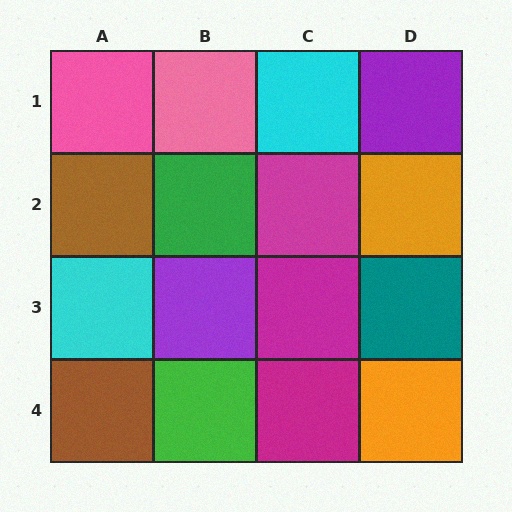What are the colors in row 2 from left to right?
Brown, green, magenta, orange.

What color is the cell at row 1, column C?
Cyan.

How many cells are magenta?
3 cells are magenta.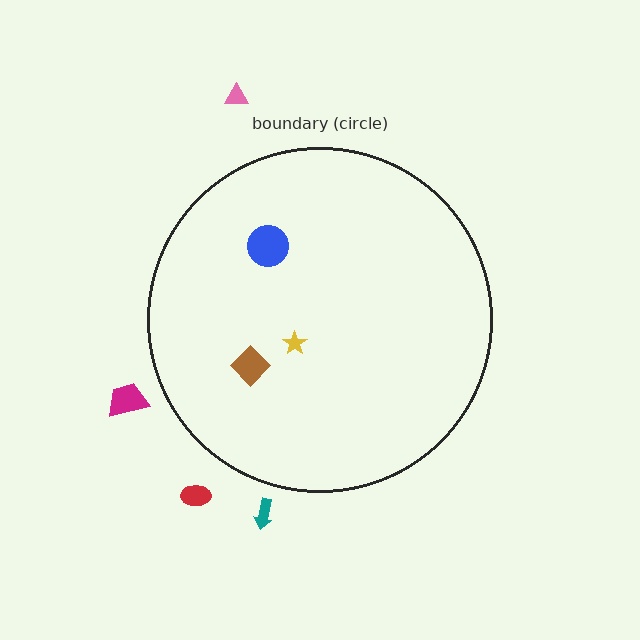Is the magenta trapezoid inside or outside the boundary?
Outside.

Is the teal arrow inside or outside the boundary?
Outside.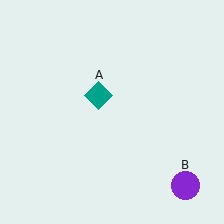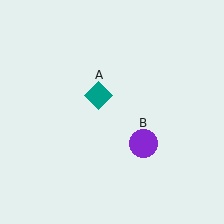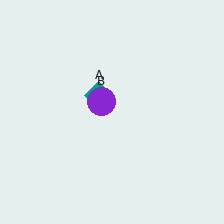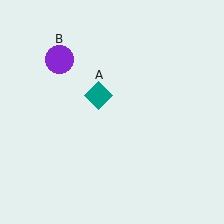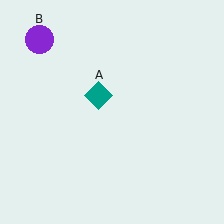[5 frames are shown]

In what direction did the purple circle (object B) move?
The purple circle (object B) moved up and to the left.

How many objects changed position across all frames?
1 object changed position: purple circle (object B).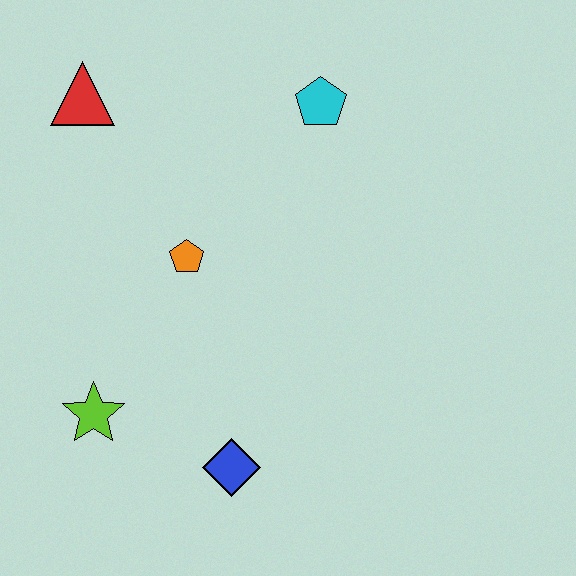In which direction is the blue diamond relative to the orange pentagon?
The blue diamond is below the orange pentagon.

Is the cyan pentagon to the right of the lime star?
Yes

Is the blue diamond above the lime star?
No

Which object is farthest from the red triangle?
The blue diamond is farthest from the red triangle.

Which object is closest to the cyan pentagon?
The orange pentagon is closest to the cyan pentagon.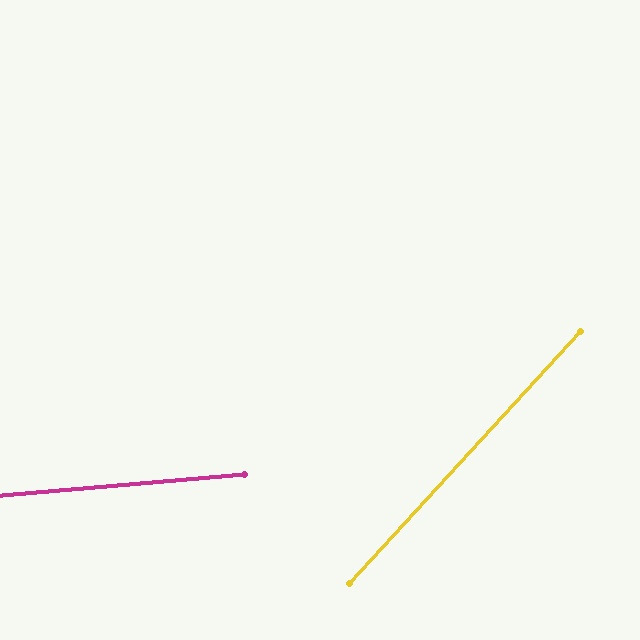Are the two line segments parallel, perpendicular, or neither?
Neither parallel nor perpendicular — they differ by about 43°.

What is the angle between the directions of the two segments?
Approximately 43 degrees.